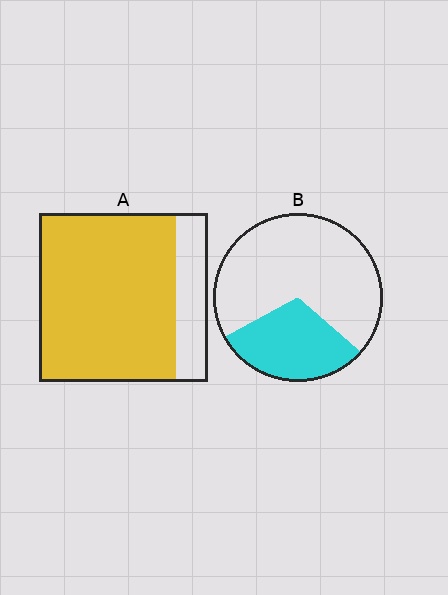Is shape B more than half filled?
No.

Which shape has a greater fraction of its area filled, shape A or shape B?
Shape A.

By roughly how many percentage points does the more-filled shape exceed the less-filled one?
By roughly 50 percentage points (A over B).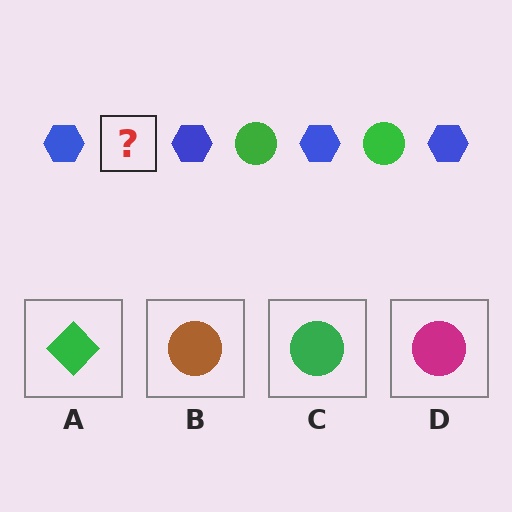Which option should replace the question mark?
Option C.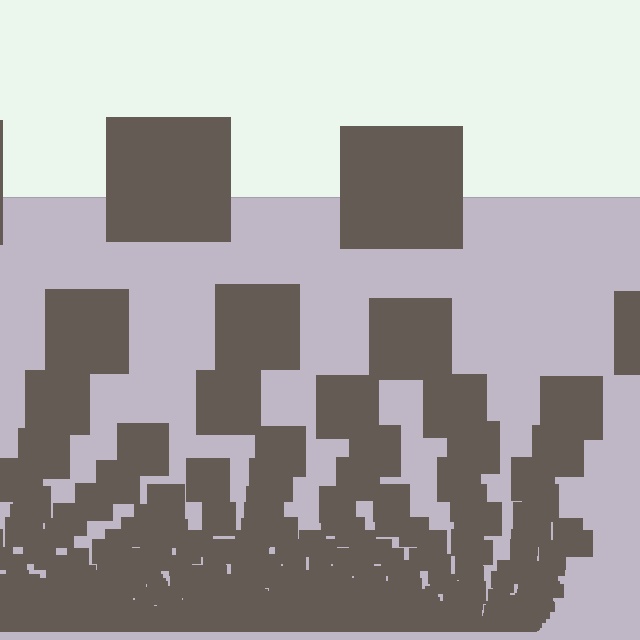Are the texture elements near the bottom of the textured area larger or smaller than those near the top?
Smaller. The gradient is inverted — elements near the bottom are smaller and denser.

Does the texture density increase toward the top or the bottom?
Density increases toward the bottom.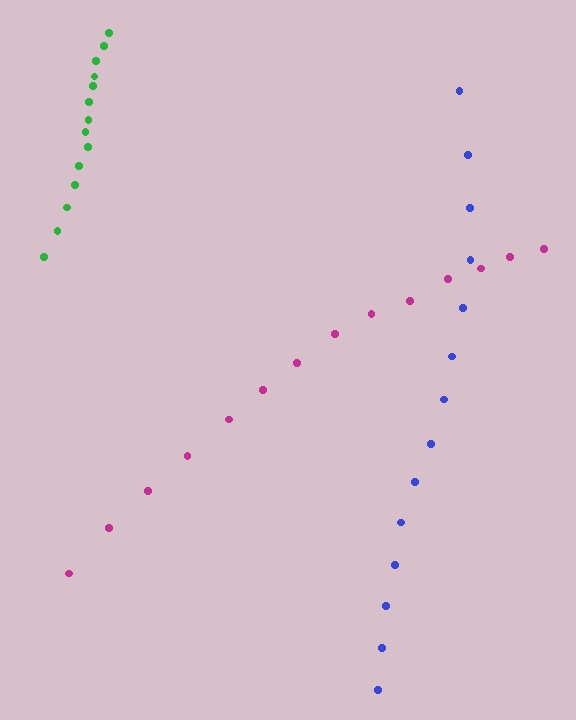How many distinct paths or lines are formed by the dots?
There are 3 distinct paths.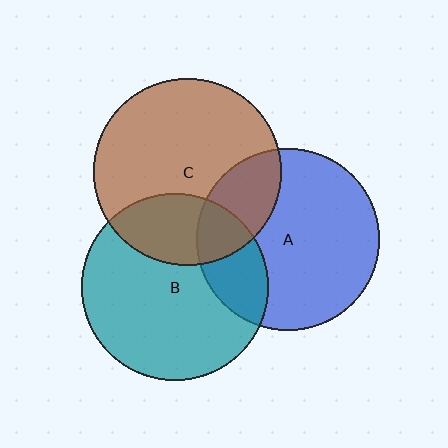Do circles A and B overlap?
Yes.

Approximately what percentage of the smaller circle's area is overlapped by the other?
Approximately 25%.